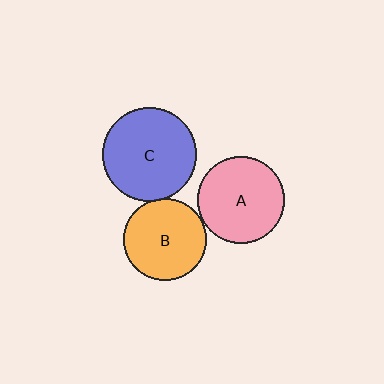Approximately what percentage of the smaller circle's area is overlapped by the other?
Approximately 5%.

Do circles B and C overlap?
Yes.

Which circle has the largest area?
Circle C (blue).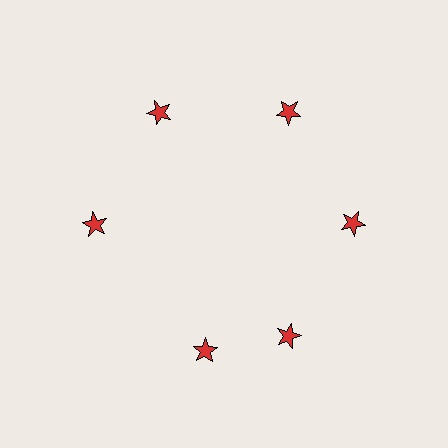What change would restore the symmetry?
The symmetry would be restored by rotating it back into even spacing with its neighbors so that all 6 stars sit at equal angles and equal distance from the center.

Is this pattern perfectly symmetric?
No. The 6 red stars are arranged in a ring, but one element near the 7 o'clock position is rotated out of alignment along the ring, breaking the 6-fold rotational symmetry.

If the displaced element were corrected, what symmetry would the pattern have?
It would have 6-fold rotational symmetry — the pattern would map onto itself every 60 degrees.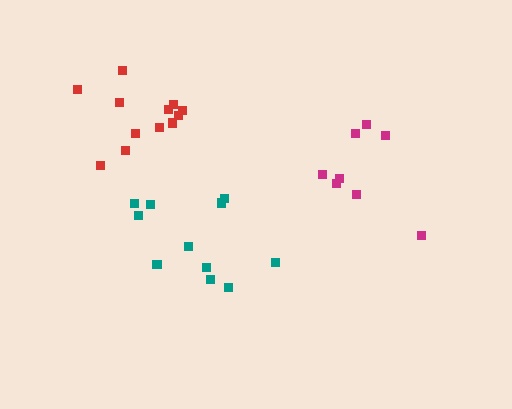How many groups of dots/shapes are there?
There are 3 groups.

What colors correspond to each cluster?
The clusters are colored: red, magenta, teal.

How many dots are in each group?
Group 1: 12 dots, Group 2: 8 dots, Group 3: 11 dots (31 total).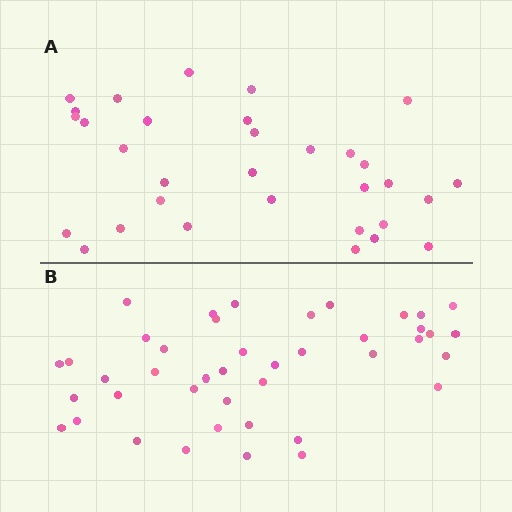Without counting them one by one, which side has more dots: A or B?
Region B (the bottom region) has more dots.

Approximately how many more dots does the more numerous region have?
Region B has roughly 10 or so more dots than region A.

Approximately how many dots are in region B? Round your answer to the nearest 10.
About 40 dots. (The exact count is 42, which rounds to 40.)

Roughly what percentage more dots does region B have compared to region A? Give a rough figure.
About 30% more.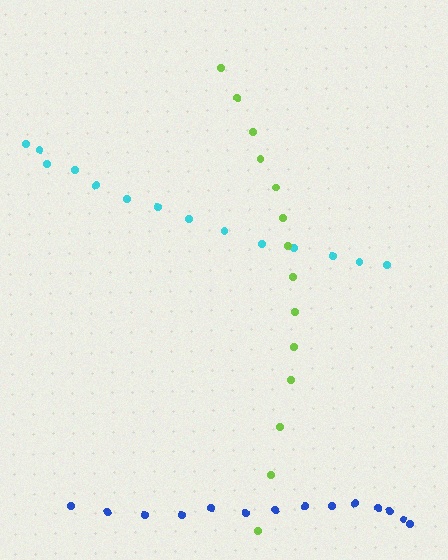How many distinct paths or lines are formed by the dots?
There are 3 distinct paths.